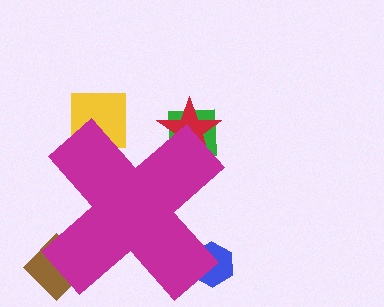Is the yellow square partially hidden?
Yes, the yellow square is partially hidden behind the magenta cross.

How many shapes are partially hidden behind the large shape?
5 shapes are partially hidden.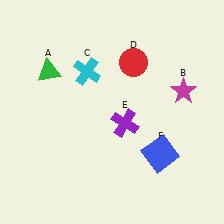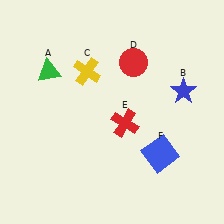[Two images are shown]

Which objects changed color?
B changed from magenta to blue. C changed from cyan to yellow. E changed from purple to red.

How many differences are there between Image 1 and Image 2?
There are 3 differences between the two images.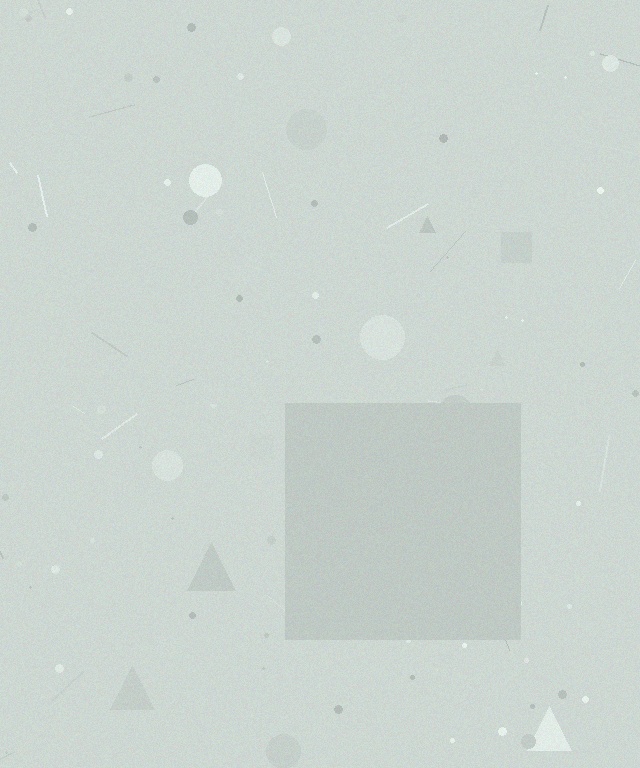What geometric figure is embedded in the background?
A square is embedded in the background.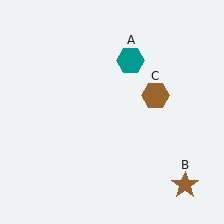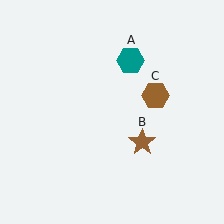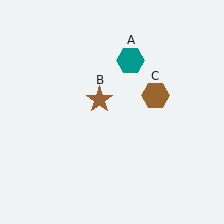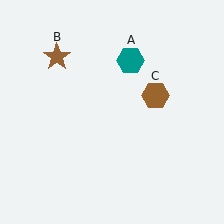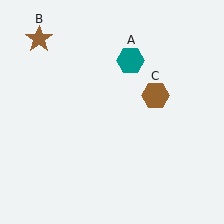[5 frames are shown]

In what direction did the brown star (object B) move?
The brown star (object B) moved up and to the left.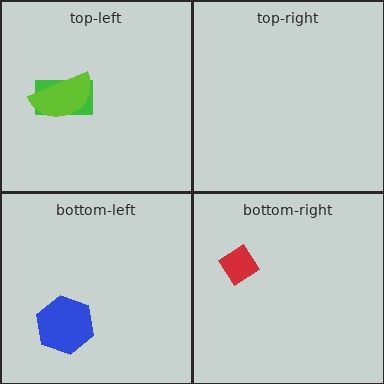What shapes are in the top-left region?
The green rectangle, the lime semicircle.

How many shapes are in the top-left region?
2.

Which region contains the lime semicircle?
The top-left region.